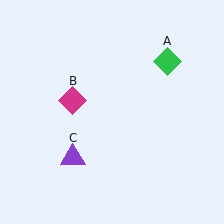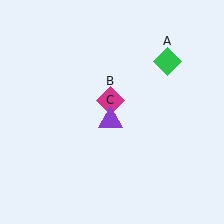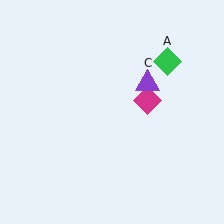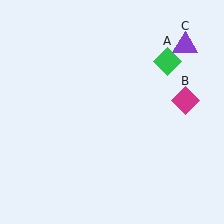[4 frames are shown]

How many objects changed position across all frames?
2 objects changed position: magenta diamond (object B), purple triangle (object C).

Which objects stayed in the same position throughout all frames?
Green diamond (object A) remained stationary.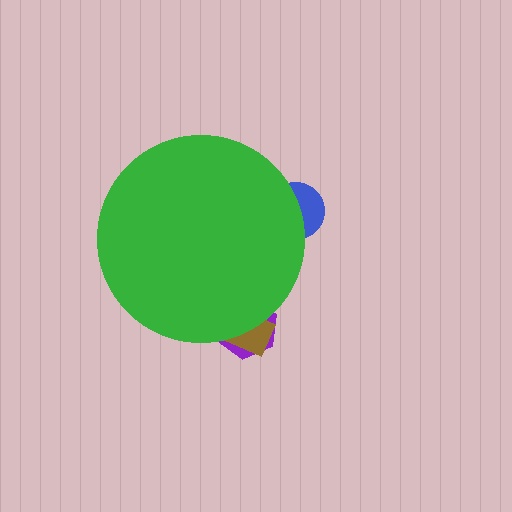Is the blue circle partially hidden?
Yes, the blue circle is partially hidden behind the green circle.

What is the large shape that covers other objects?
A green circle.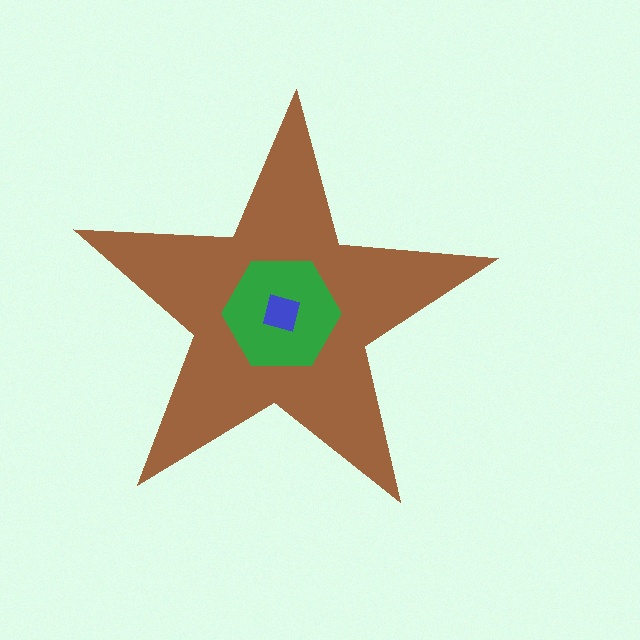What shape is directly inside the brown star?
The green hexagon.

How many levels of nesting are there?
3.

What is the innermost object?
The blue square.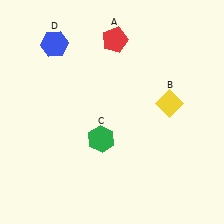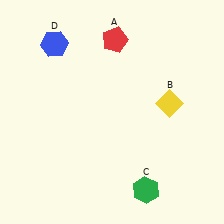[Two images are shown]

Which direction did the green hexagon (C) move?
The green hexagon (C) moved down.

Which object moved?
The green hexagon (C) moved down.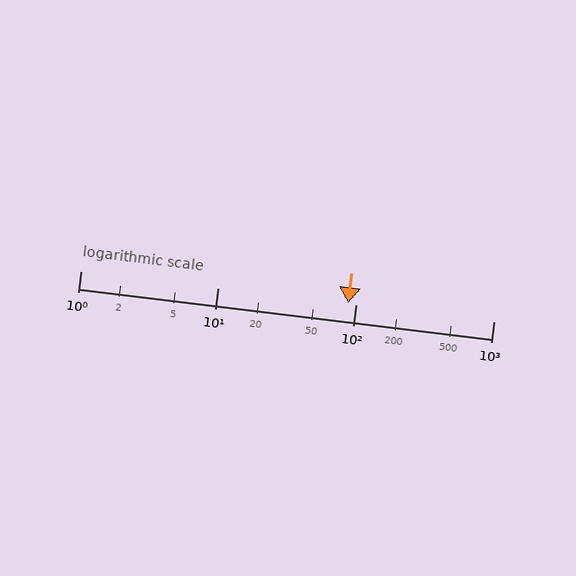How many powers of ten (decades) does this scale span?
The scale spans 3 decades, from 1 to 1000.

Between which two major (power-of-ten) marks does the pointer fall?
The pointer is between 10 and 100.